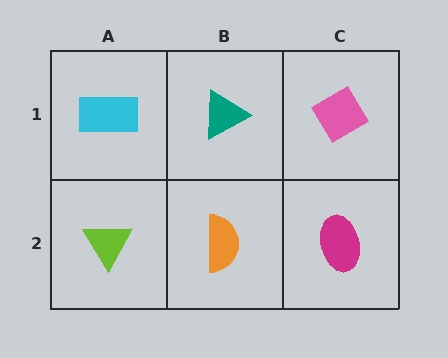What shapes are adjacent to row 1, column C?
A magenta ellipse (row 2, column C), a teal triangle (row 1, column B).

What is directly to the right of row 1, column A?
A teal triangle.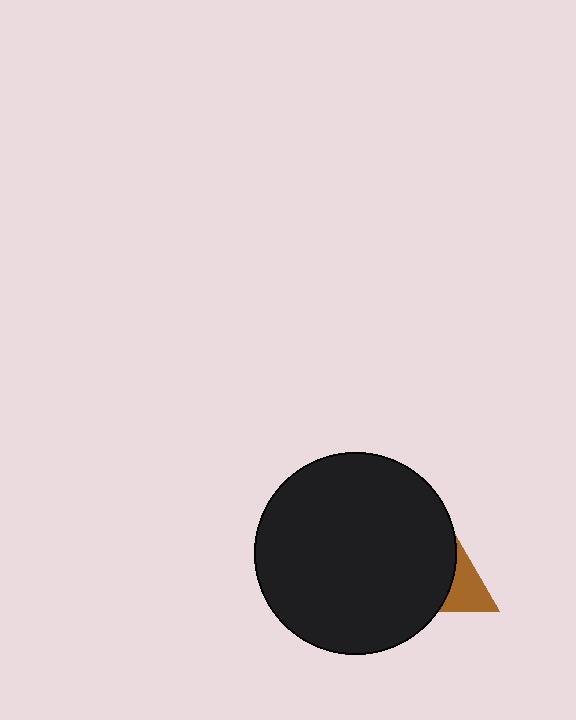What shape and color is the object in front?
The object in front is a black circle.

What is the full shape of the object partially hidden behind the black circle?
The partially hidden object is a brown triangle.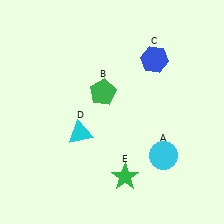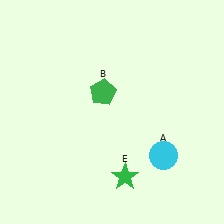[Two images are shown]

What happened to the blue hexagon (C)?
The blue hexagon (C) was removed in Image 2. It was in the top-right area of Image 1.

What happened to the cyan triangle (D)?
The cyan triangle (D) was removed in Image 2. It was in the bottom-left area of Image 1.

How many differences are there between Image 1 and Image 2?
There are 2 differences between the two images.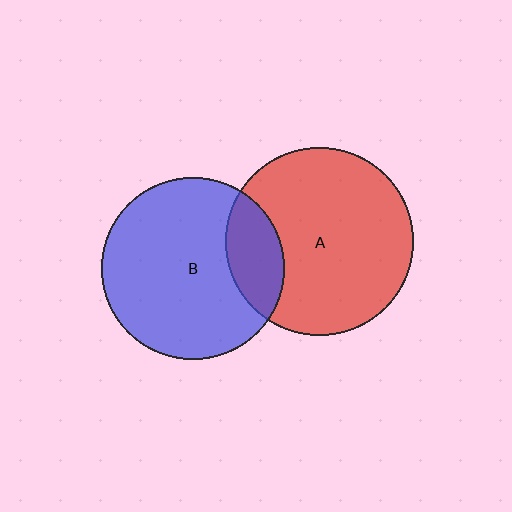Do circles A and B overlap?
Yes.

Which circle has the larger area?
Circle A (red).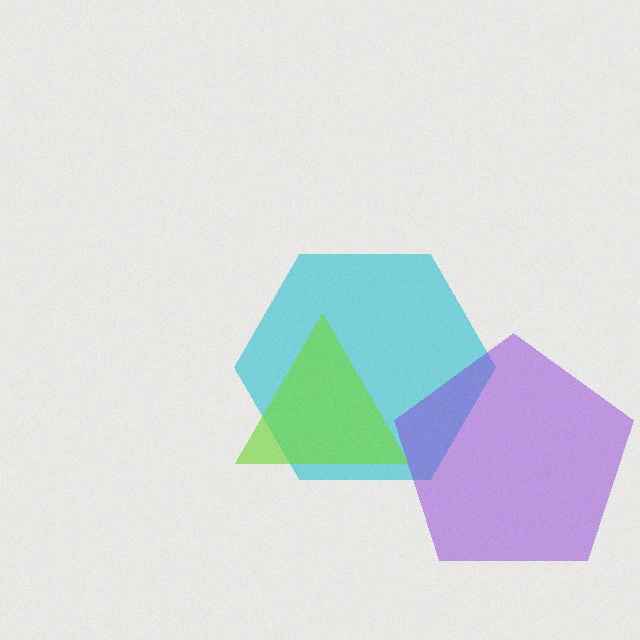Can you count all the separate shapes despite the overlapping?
Yes, there are 3 separate shapes.